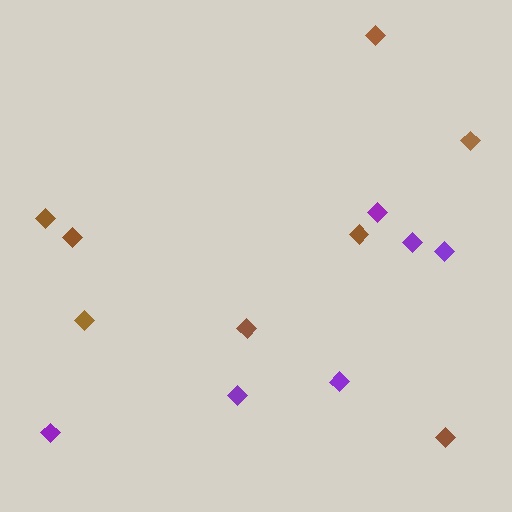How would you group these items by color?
There are 2 groups: one group of purple diamonds (6) and one group of brown diamonds (8).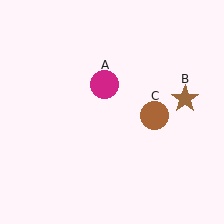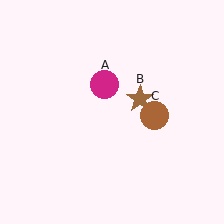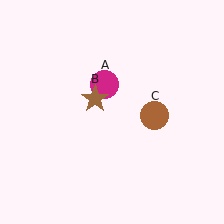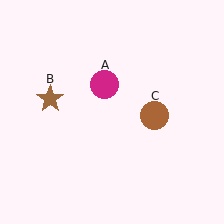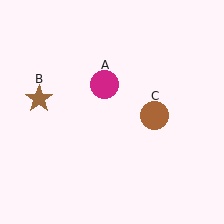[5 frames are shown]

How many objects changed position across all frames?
1 object changed position: brown star (object B).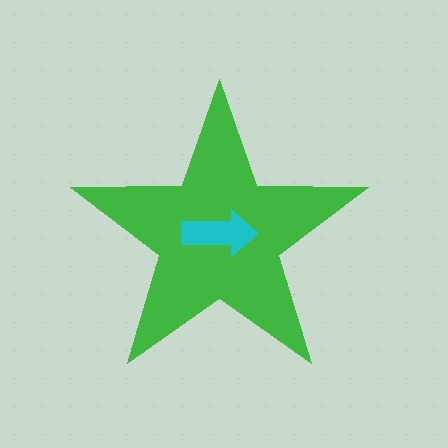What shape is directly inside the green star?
The cyan arrow.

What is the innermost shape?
The cyan arrow.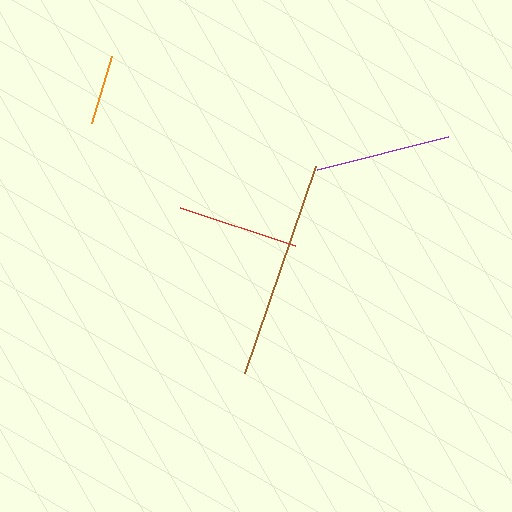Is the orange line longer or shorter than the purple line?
The purple line is longer than the orange line.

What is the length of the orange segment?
The orange segment is approximately 70 pixels long.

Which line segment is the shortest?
The orange line is the shortest at approximately 70 pixels.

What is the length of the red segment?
The red segment is approximately 121 pixels long.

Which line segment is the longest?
The brown line is the longest at approximately 219 pixels.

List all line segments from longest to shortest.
From longest to shortest: brown, purple, red, orange.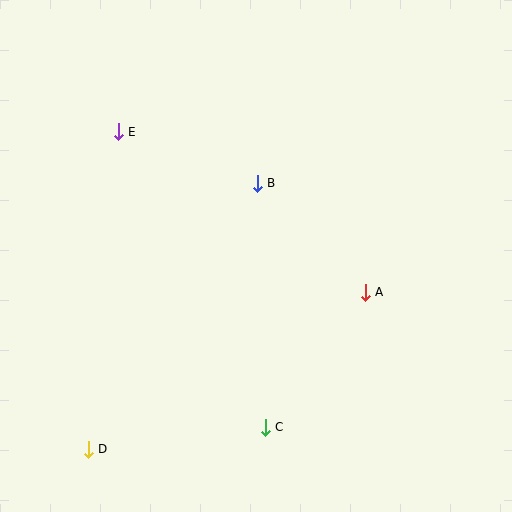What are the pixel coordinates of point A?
Point A is at (365, 292).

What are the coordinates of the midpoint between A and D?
The midpoint between A and D is at (227, 371).